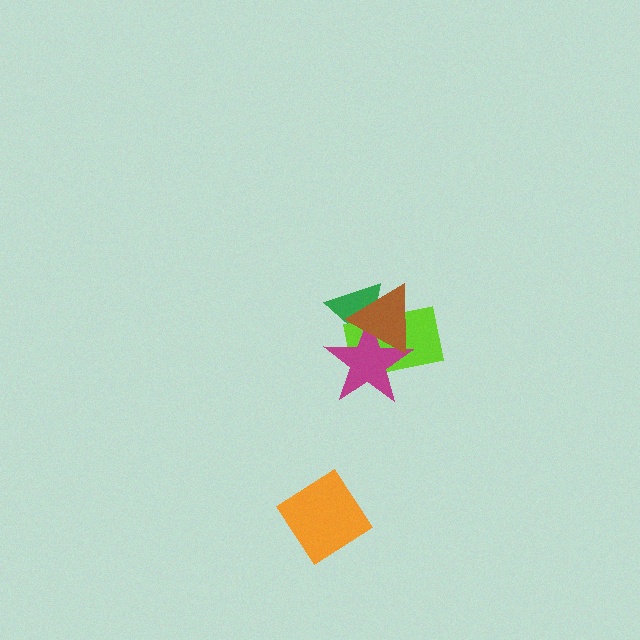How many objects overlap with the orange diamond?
0 objects overlap with the orange diamond.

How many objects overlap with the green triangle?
3 objects overlap with the green triangle.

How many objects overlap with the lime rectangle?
3 objects overlap with the lime rectangle.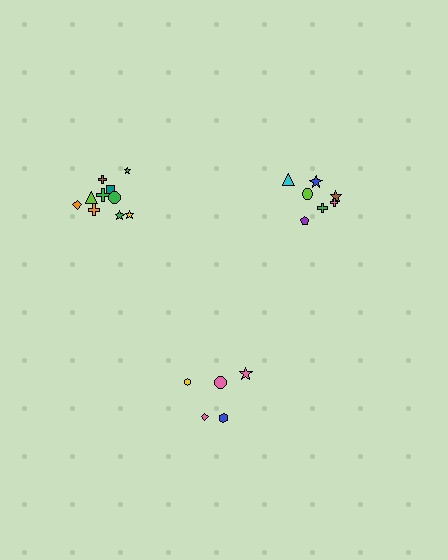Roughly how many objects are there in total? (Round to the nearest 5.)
Roughly 20 objects in total.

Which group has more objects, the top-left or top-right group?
The top-left group.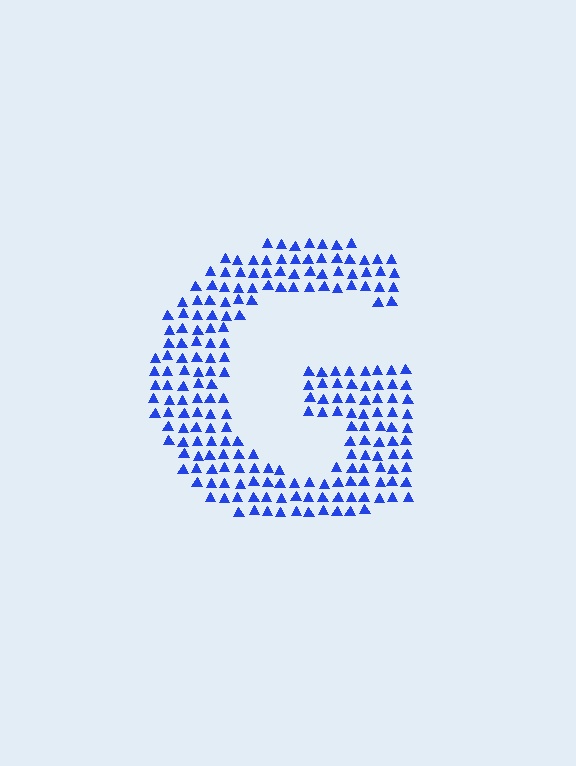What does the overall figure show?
The overall figure shows the letter G.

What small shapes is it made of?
It is made of small triangles.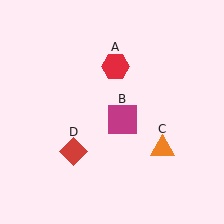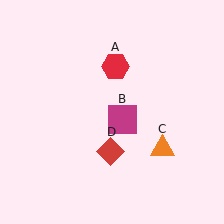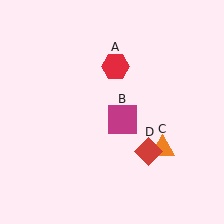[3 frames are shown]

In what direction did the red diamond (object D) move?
The red diamond (object D) moved right.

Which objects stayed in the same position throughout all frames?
Red hexagon (object A) and magenta square (object B) and orange triangle (object C) remained stationary.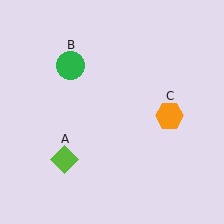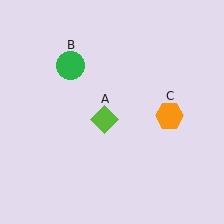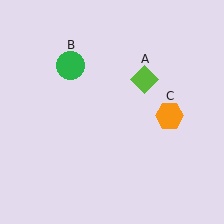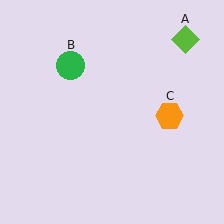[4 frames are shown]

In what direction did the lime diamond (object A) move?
The lime diamond (object A) moved up and to the right.